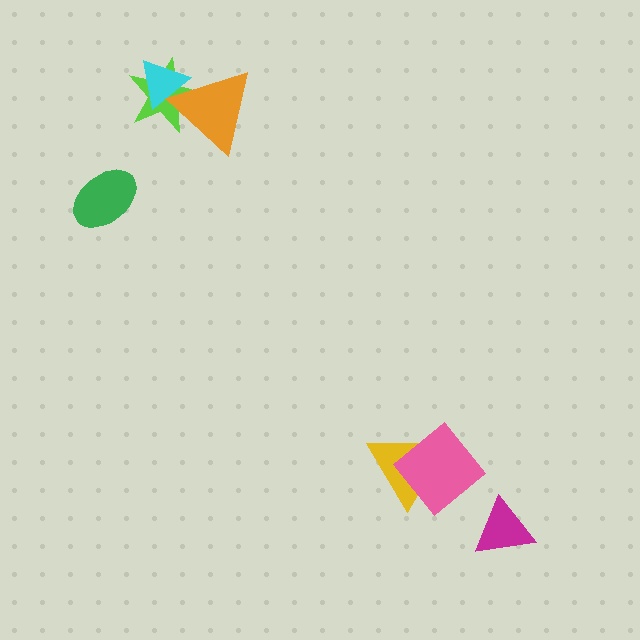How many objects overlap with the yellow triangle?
1 object overlaps with the yellow triangle.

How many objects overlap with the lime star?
2 objects overlap with the lime star.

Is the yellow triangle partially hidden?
Yes, it is partially covered by another shape.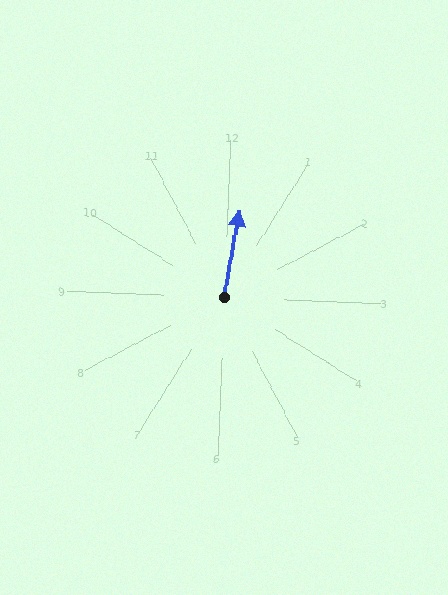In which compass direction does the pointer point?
North.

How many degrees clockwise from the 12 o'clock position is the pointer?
Approximately 8 degrees.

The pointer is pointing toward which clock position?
Roughly 12 o'clock.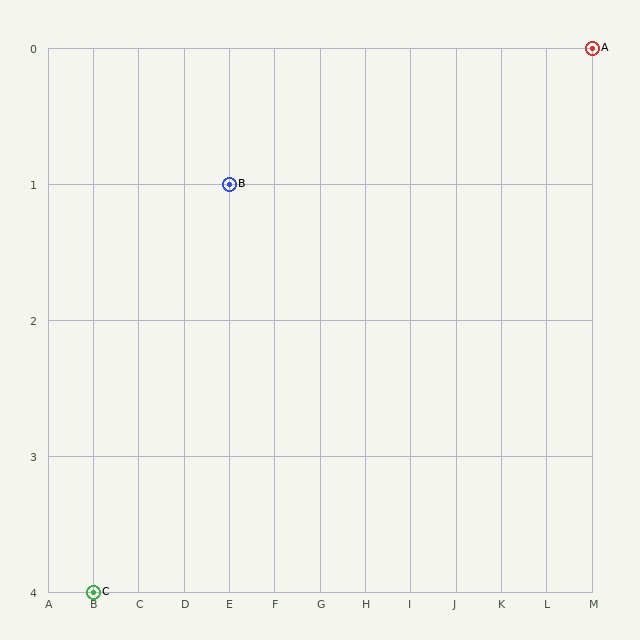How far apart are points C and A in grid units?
Points C and A are 11 columns and 4 rows apart (about 11.7 grid units diagonally).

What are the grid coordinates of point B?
Point B is at grid coordinates (E, 1).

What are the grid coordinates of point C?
Point C is at grid coordinates (B, 4).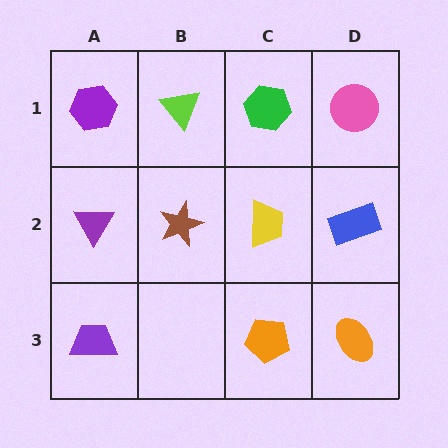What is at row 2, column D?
A blue rectangle.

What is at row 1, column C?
A green hexagon.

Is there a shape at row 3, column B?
No, that cell is empty.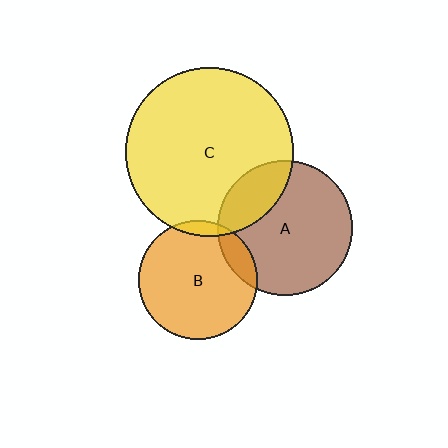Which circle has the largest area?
Circle C (yellow).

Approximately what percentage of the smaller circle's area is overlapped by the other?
Approximately 10%.